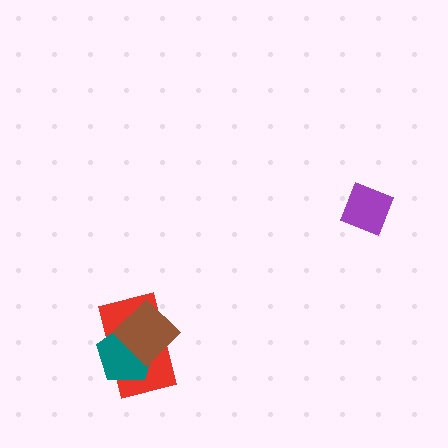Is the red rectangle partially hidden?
Yes, it is partially covered by another shape.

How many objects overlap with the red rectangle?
2 objects overlap with the red rectangle.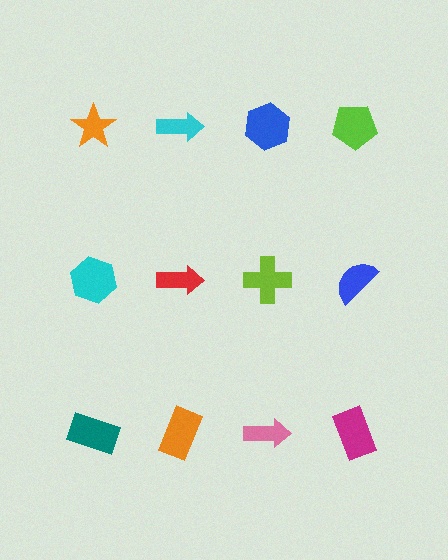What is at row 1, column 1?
An orange star.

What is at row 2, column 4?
A blue semicircle.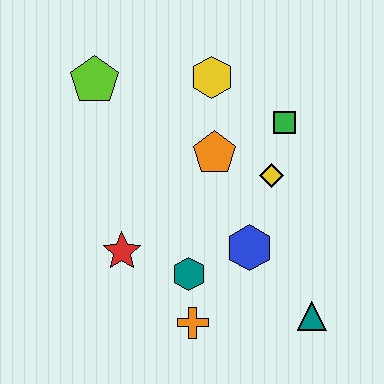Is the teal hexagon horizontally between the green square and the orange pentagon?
No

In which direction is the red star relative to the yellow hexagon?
The red star is below the yellow hexagon.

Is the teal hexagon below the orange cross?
No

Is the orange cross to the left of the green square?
Yes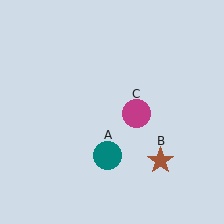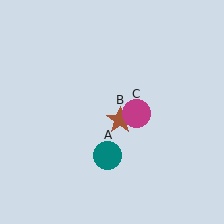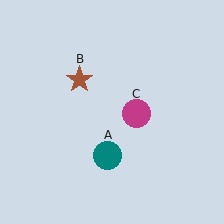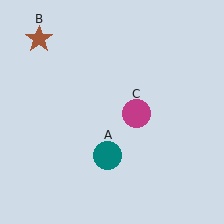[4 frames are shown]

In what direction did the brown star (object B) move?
The brown star (object B) moved up and to the left.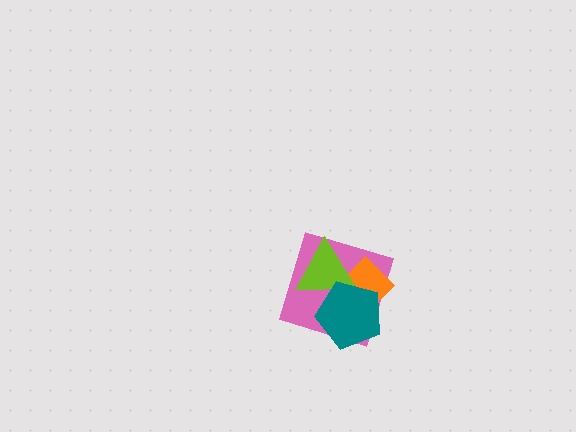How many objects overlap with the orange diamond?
3 objects overlap with the orange diamond.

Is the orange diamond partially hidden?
Yes, it is partially covered by another shape.